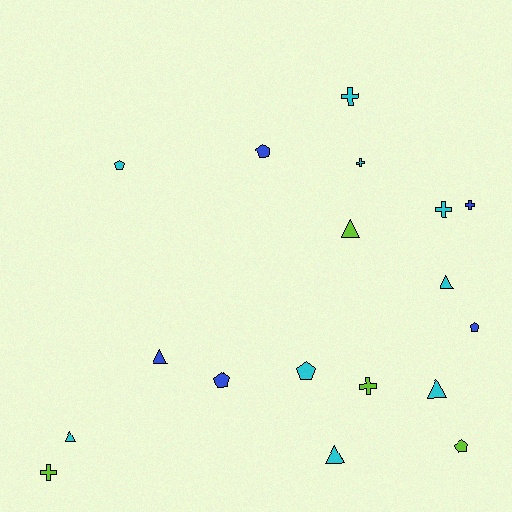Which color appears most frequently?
Cyan, with 9 objects.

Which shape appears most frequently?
Pentagon, with 6 objects.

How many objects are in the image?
There are 18 objects.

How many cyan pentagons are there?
There are 2 cyan pentagons.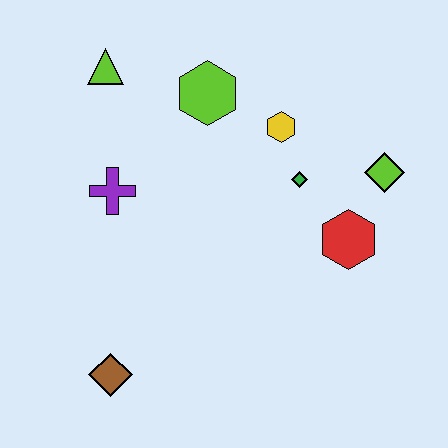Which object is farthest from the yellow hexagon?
The brown diamond is farthest from the yellow hexagon.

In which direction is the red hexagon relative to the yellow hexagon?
The red hexagon is below the yellow hexagon.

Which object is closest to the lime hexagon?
The yellow hexagon is closest to the lime hexagon.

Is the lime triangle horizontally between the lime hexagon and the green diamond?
No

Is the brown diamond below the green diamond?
Yes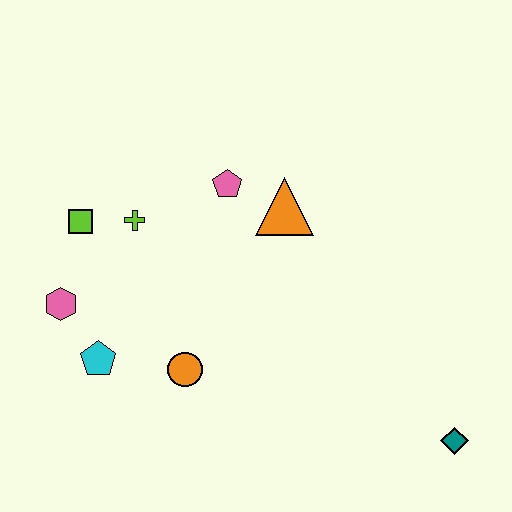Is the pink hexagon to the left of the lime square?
Yes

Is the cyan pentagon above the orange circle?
Yes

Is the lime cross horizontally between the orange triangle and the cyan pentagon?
Yes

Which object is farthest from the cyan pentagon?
The teal diamond is farthest from the cyan pentagon.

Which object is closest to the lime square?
The lime cross is closest to the lime square.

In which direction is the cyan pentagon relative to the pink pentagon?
The cyan pentagon is below the pink pentagon.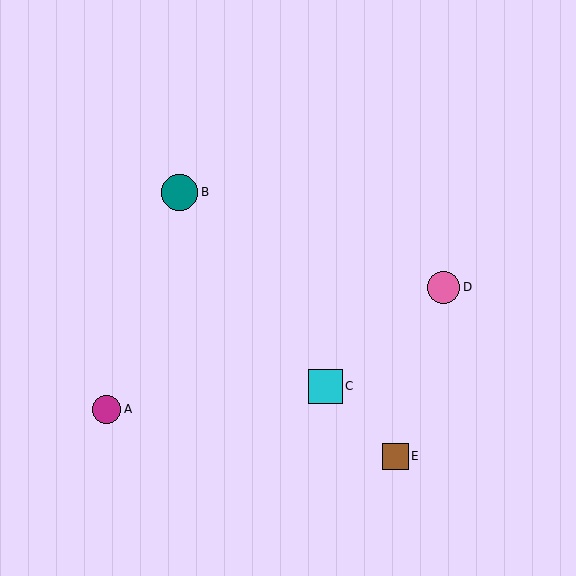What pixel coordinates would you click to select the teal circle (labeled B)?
Click at (180, 192) to select the teal circle B.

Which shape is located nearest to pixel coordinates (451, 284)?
The pink circle (labeled D) at (444, 288) is nearest to that location.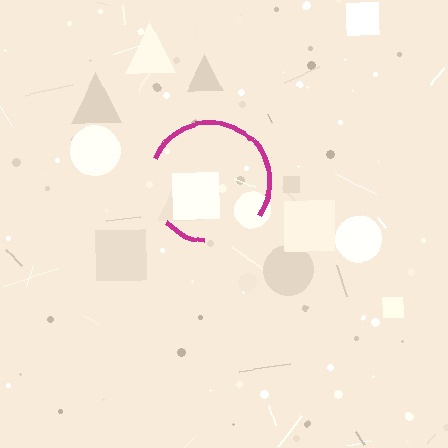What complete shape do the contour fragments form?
The contour fragments form a circle.